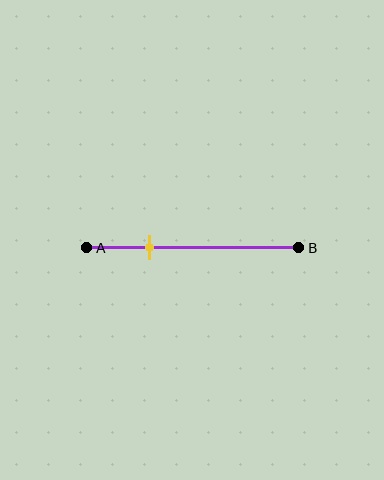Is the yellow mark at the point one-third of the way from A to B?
No, the mark is at about 30% from A, not at the 33% one-third point.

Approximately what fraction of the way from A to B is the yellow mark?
The yellow mark is approximately 30% of the way from A to B.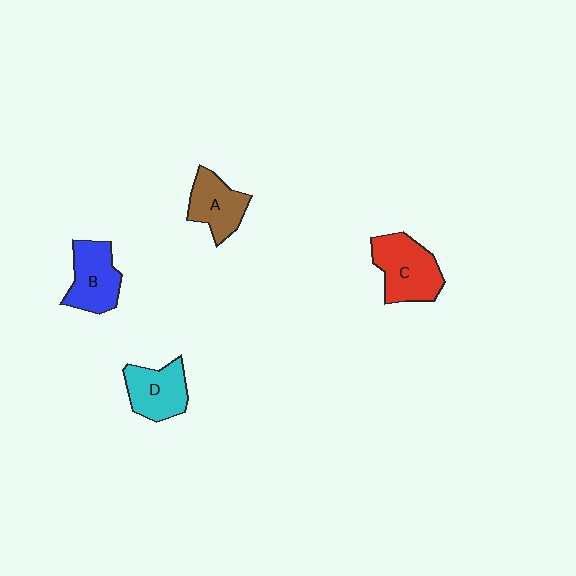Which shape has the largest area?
Shape C (red).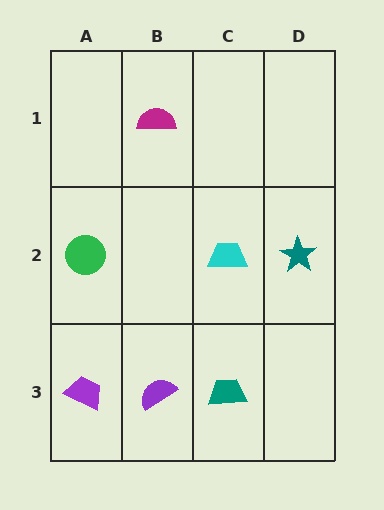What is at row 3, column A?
A purple trapezoid.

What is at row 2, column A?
A green circle.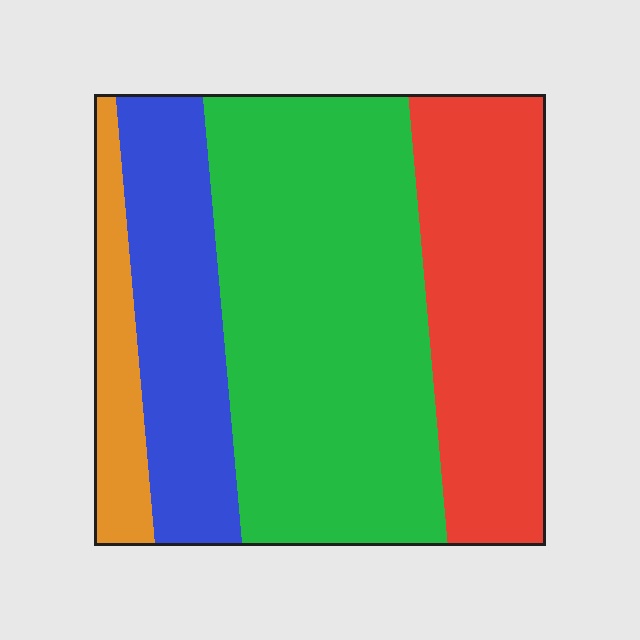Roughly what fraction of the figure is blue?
Blue takes up between a sixth and a third of the figure.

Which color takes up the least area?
Orange, at roughly 10%.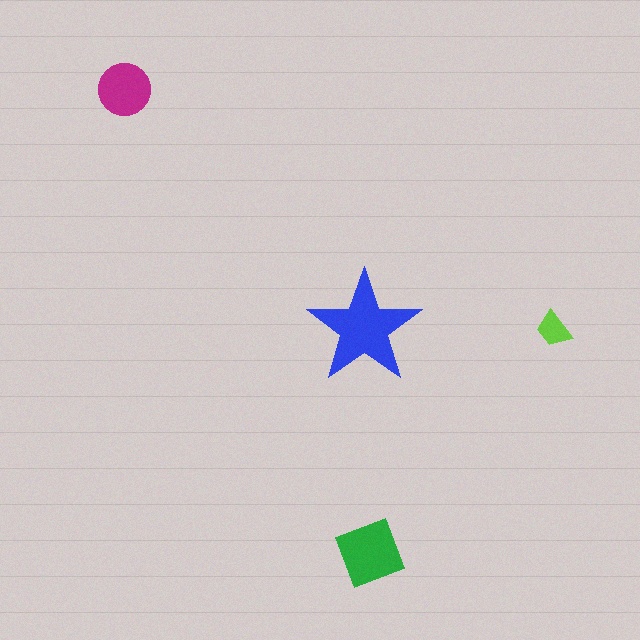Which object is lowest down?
The green square is bottommost.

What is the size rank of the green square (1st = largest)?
2nd.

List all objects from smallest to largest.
The lime trapezoid, the magenta circle, the green square, the blue star.